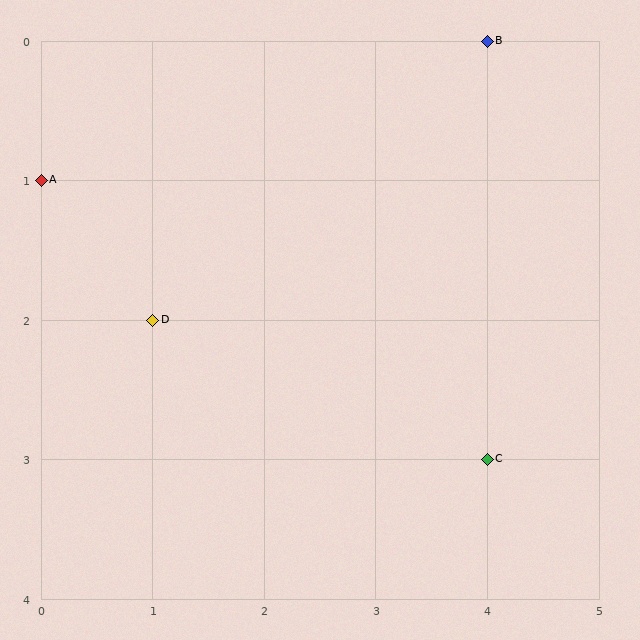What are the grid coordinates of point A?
Point A is at grid coordinates (0, 1).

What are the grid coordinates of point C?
Point C is at grid coordinates (4, 3).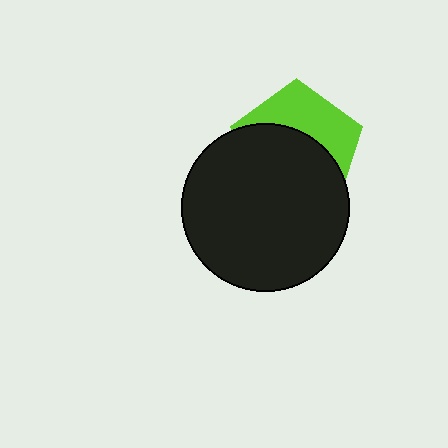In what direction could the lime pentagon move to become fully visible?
The lime pentagon could move up. That would shift it out from behind the black circle entirely.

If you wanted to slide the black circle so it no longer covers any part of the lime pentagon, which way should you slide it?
Slide it down — that is the most direct way to separate the two shapes.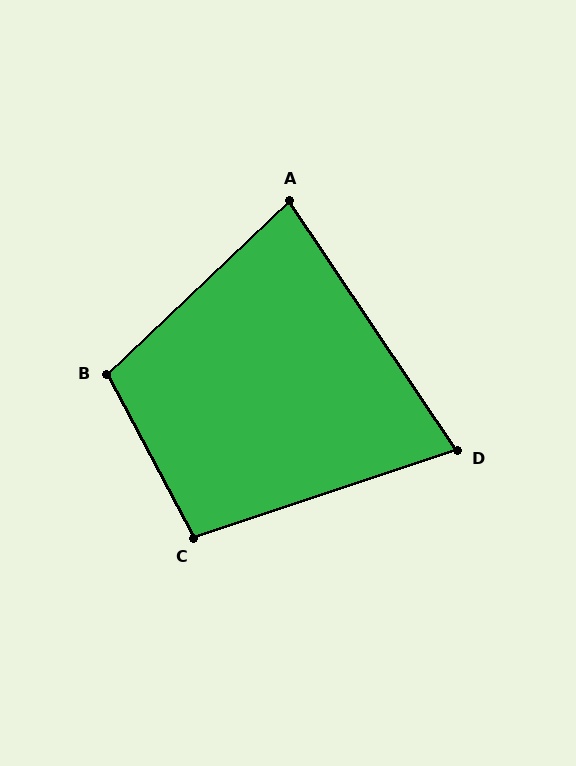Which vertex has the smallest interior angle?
D, at approximately 74 degrees.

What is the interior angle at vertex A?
Approximately 80 degrees (acute).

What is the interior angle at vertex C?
Approximately 100 degrees (obtuse).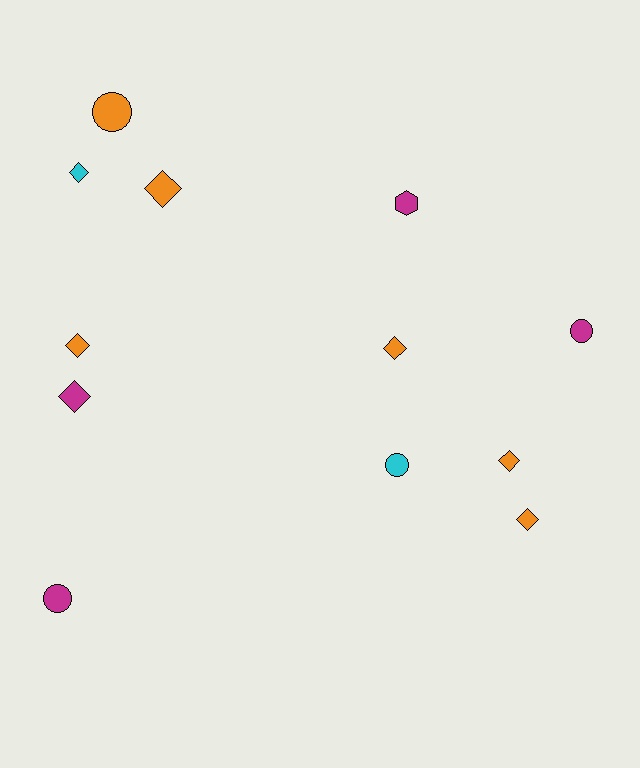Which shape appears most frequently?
Diamond, with 7 objects.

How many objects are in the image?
There are 12 objects.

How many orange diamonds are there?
There are 5 orange diamonds.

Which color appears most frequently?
Orange, with 6 objects.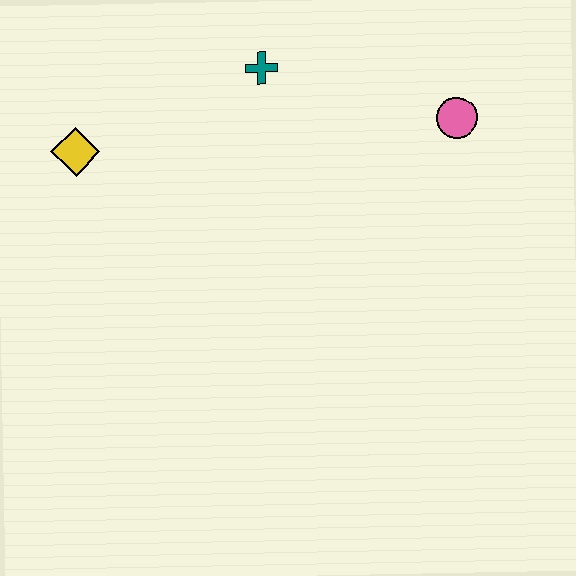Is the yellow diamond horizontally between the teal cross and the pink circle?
No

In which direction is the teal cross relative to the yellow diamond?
The teal cross is to the right of the yellow diamond.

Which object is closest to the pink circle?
The teal cross is closest to the pink circle.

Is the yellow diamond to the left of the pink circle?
Yes